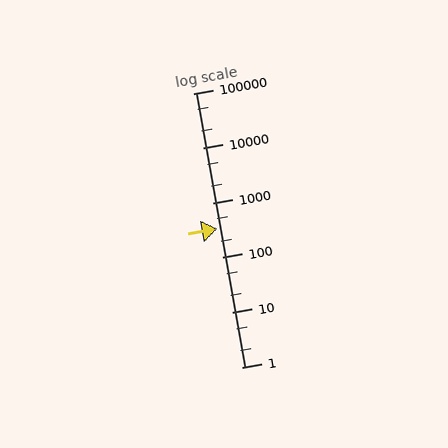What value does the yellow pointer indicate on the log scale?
The pointer indicates approximately 330.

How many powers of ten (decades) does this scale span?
The scale spans 5 decades, from 1 to 100000.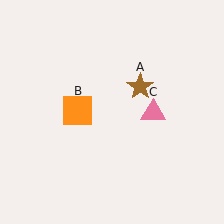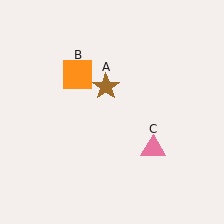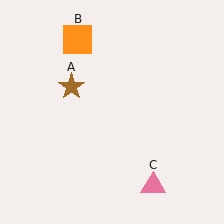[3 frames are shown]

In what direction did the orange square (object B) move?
The orange square (object B) moved up.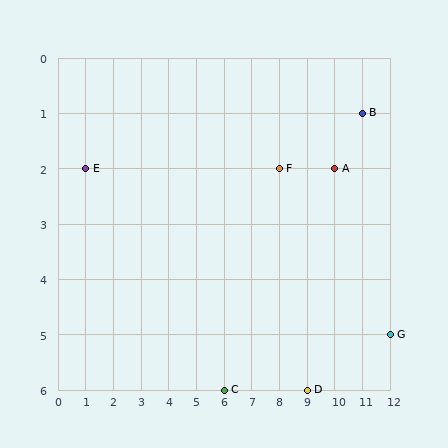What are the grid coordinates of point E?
Point E is at grid coordinates (1, 2).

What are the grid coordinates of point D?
Point D is at grid coordinates (9, 6).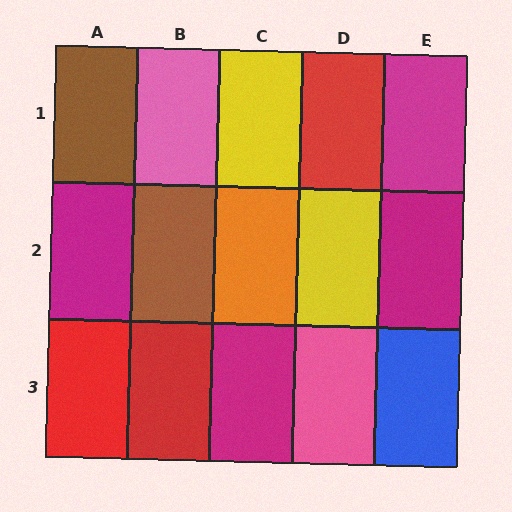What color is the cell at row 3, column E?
Blue.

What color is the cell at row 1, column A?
Brown.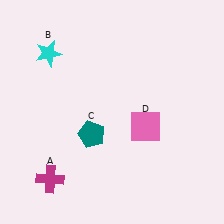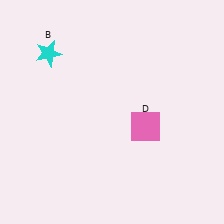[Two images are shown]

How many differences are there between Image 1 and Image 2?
There are 2 differences between the two images.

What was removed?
The magenta cross (A), the teal pentagon (C) were removed in Image 2.